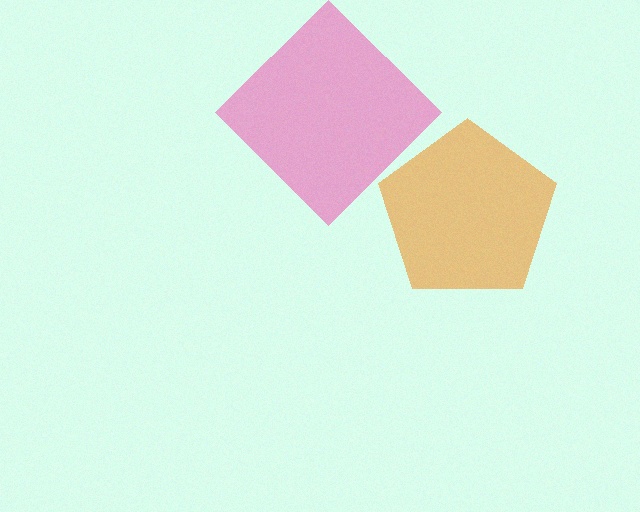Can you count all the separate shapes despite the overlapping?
Yes, there are 2 separate shapes.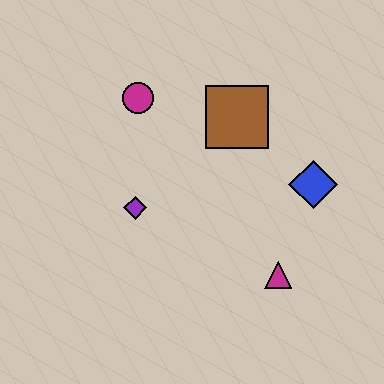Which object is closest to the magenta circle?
The brown square is closest to the magenta circle.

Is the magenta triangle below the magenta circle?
Yes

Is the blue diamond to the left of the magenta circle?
No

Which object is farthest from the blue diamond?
The magenta circle is farthest from the blue diamond.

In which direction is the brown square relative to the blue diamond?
The brown square is to the left of the blue diamond.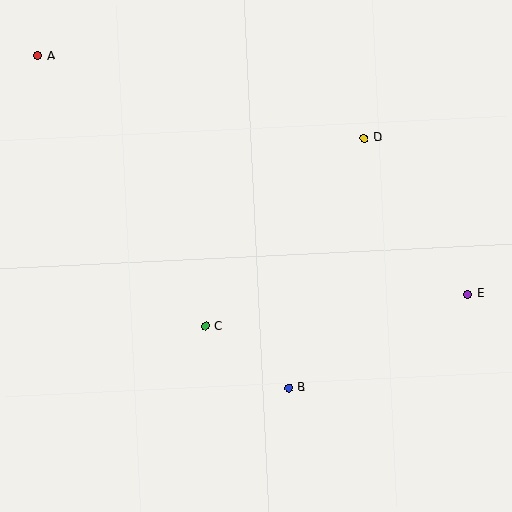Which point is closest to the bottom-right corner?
Point E is closest to the bottom-right corner.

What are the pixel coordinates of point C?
Point C is at (206, 326).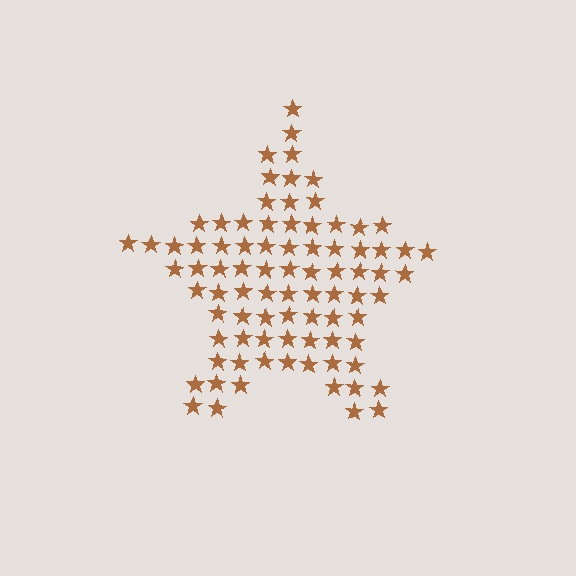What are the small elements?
The small elements are stars.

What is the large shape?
The large shape is a star.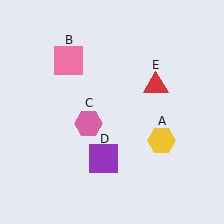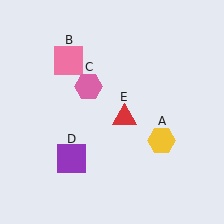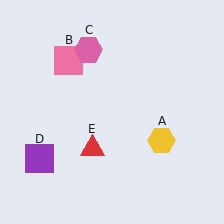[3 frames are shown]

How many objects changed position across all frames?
3 objects changed position: pink hexagon (object C), purple square (object D), red triangle (object E).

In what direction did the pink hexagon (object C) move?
The pink hexagon (object C) moved up.